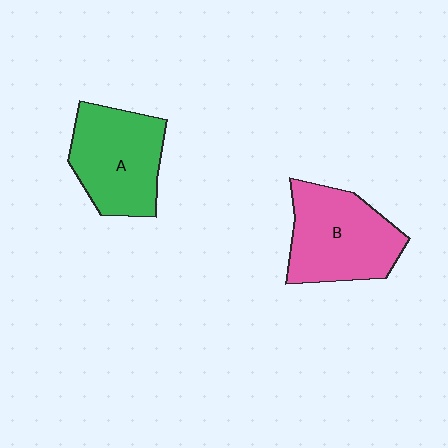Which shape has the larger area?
Shape B (pink).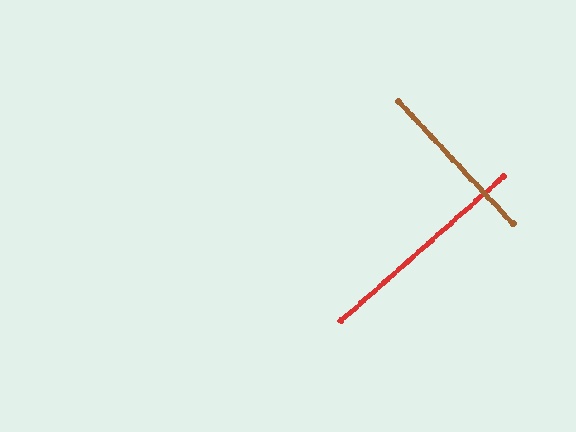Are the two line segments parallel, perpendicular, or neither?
Perpendicular — they meet at approximately 88°.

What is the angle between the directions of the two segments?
Approximately 88 degrees.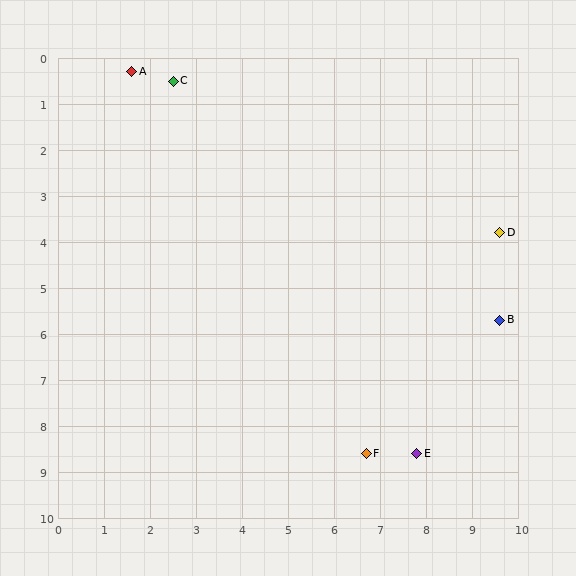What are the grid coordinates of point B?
Point B is at approximately (9.6, 5.7).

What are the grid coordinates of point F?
Point F is at approximately (6.7, 8.6).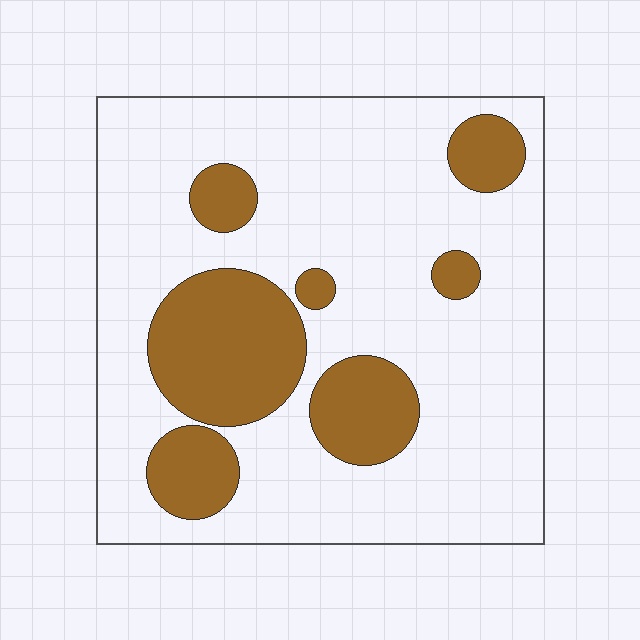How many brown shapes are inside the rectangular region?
7.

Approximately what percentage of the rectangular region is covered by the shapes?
Approximately 25%.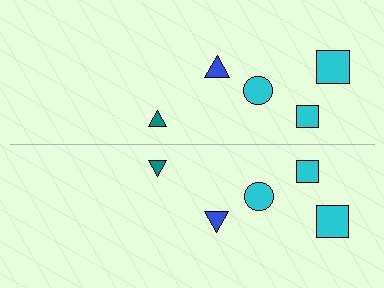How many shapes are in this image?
There are 10 shapes in this image.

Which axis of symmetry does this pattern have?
The pattern has a horizontal axis of symmetry running through the center of the image.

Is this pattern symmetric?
Yes, this pattern has bilateral (reflection) symmetry.